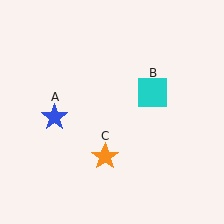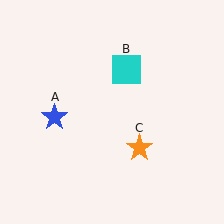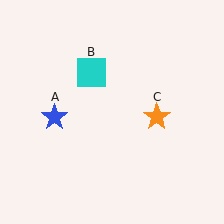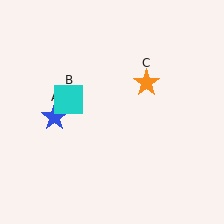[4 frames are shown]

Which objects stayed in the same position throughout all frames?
Blue star (object A) remained stationary.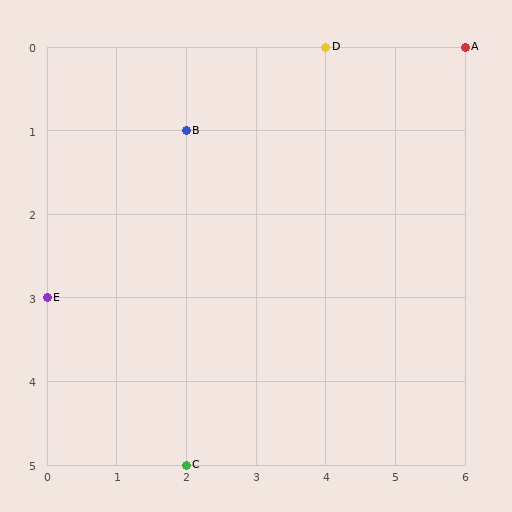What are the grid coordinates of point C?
Point C is at grid coordinates (2, 5).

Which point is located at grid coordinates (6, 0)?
Point A is at (6, 0).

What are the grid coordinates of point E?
Point E is at grid coordinates (0, 3).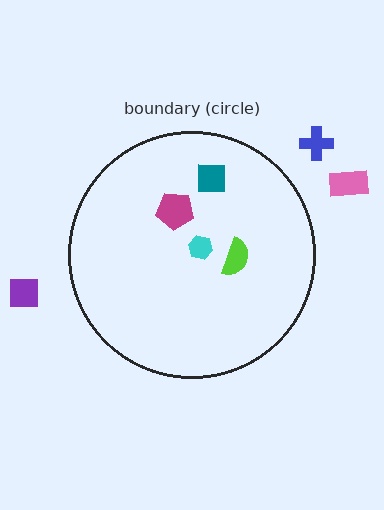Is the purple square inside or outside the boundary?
Outside.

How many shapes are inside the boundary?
4 inside, 3 outside.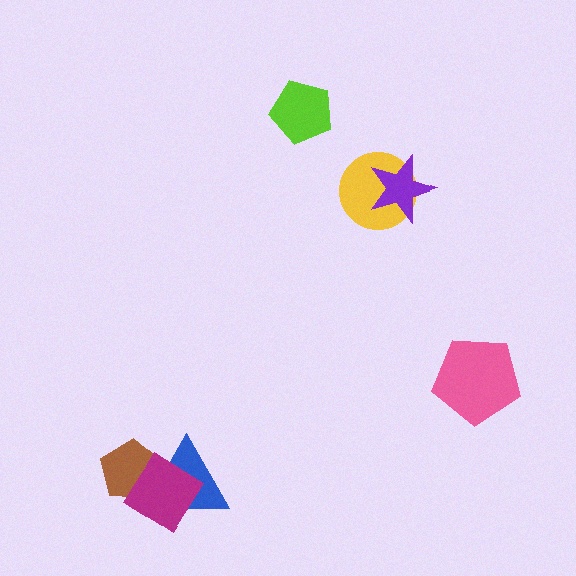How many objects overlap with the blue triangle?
2 objects overlap with the blue triangle.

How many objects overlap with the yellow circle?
1 object overlaps with the yellow circle.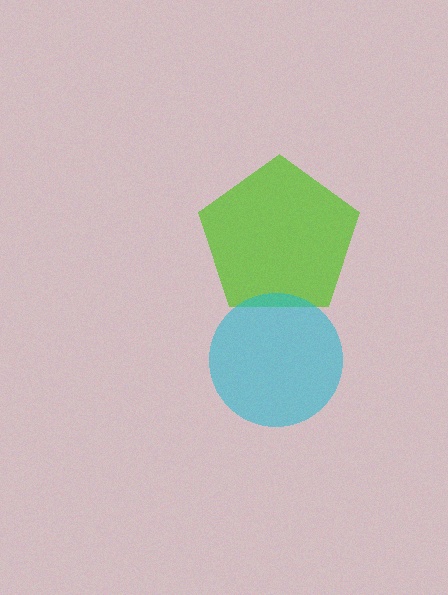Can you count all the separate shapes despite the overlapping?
Yes, there are 2 separate shapes.